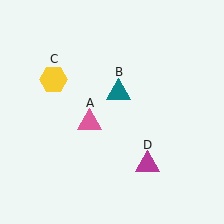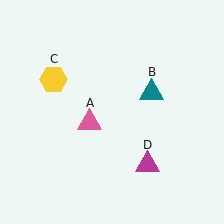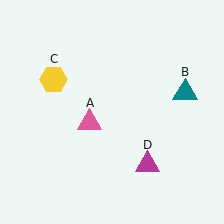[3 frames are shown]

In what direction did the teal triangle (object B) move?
The teal triangle (object B) moved right.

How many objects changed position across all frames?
1 object changed position: teal triangle (object B).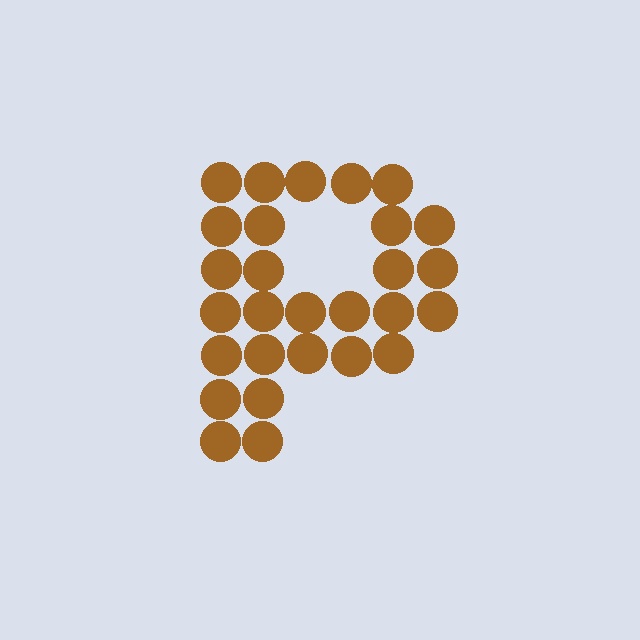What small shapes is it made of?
It is made of small circles.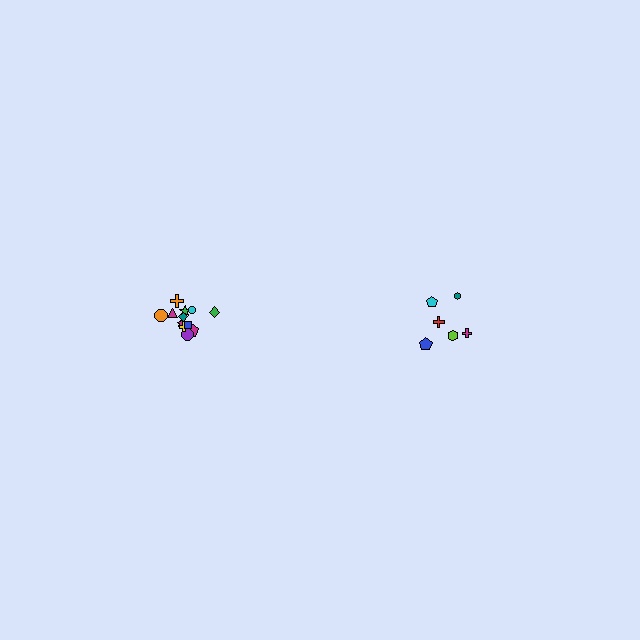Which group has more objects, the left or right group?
The left group.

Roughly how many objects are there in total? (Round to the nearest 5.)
Roughly 20 objects in total.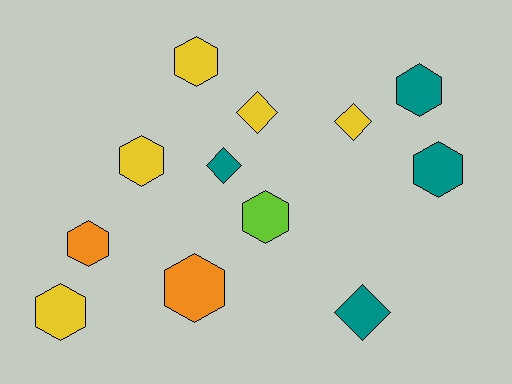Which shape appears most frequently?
Hexagon, with 8 objects.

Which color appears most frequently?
Yellow, with 5 objects.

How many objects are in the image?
There are 12 objects.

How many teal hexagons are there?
There are 2 teal hexagons.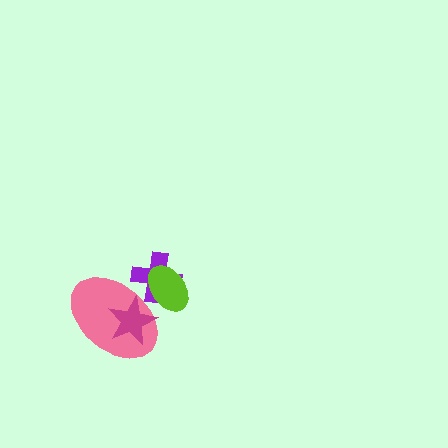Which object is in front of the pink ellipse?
The magenta star is in front of the pink ellipse.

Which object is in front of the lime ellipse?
The pink ellipse is in front of the lime ellipse.